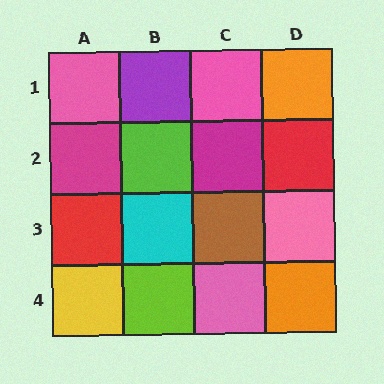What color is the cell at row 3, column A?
Red.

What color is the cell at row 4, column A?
Yellow.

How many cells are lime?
2 cells are lime.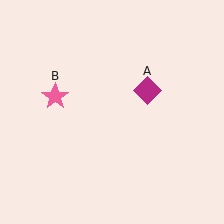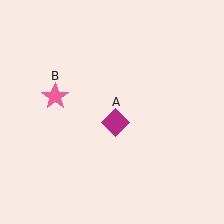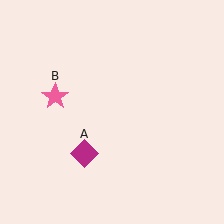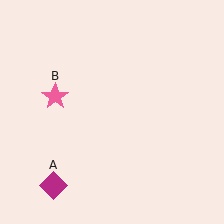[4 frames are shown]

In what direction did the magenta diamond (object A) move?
The magenta diamond (object A) moved down and to the left.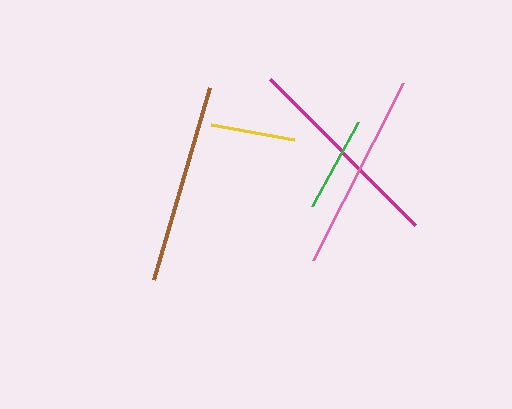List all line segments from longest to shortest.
From longest to shortest: magenta, brown, pink, green, yellow.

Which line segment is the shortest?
The yellow line is the shortest at approximately 85 pixels.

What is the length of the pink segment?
The pink segment is approximately 198 pixels long.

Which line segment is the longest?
The magenta line is the longest at approximately 205 pixels.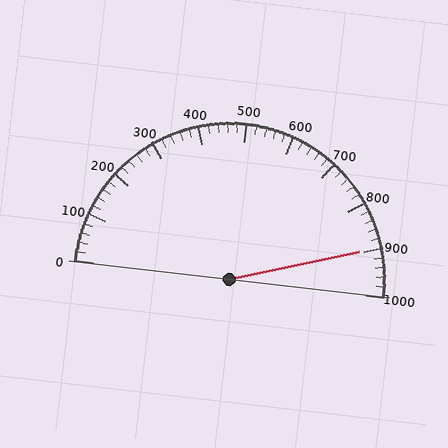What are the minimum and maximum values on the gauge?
The gauge ranges from 0 to 1000.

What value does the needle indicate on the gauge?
The needle indicates approximately 900.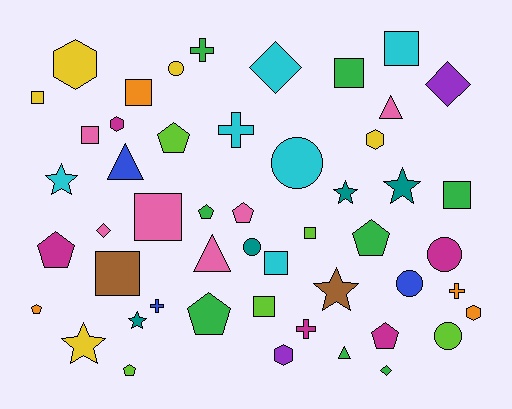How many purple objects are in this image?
There are 2 purple objects.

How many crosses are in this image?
There are 5 crosses.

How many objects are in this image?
There are 50 objects.